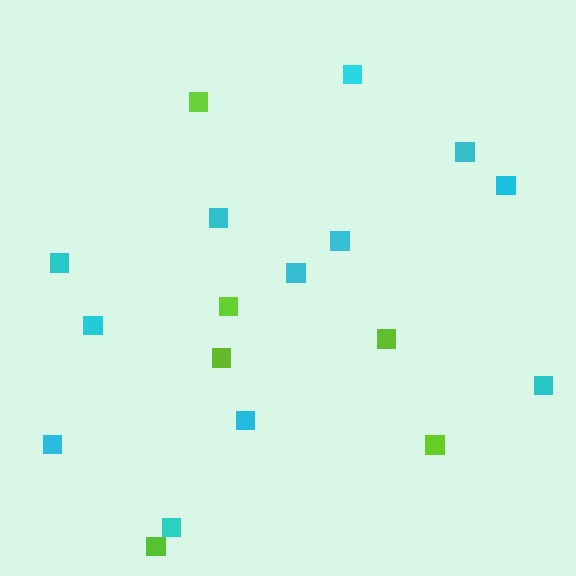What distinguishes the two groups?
There are 2 groups: one group of cyan squares (12) and one group of lime squares (6).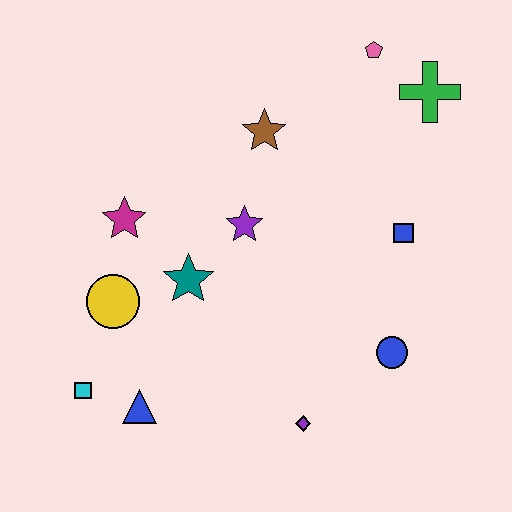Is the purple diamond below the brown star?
Yes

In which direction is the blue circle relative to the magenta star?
The blue circle is to the right of the magenta star.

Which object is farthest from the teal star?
The green cross is farthest from the teal star.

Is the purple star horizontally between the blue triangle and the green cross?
Yes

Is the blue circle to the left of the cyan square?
No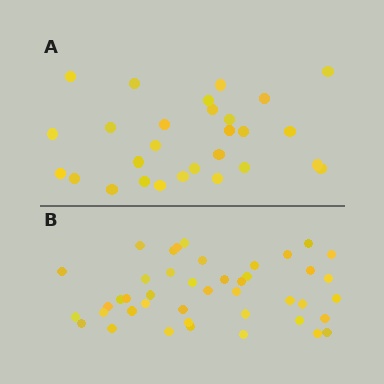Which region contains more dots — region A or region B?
Region B (the bottom region) has more dots.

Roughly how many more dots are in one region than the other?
Region B has approximately 15 more dots than region A.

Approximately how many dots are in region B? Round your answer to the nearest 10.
About 40 dots. (The exact count is 43, which rounds to 40.)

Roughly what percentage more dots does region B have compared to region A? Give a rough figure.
About 55% more.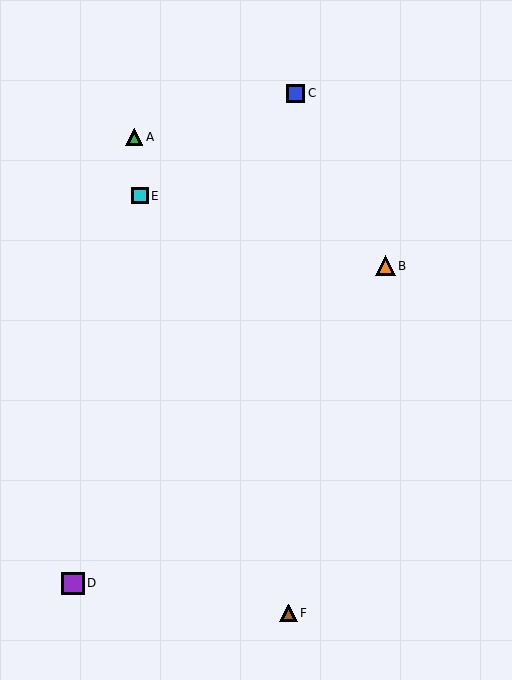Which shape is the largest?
The purple square (labeled D) is the largest.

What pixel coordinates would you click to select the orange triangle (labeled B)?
Click at (385, 266) to select the orange triangle B.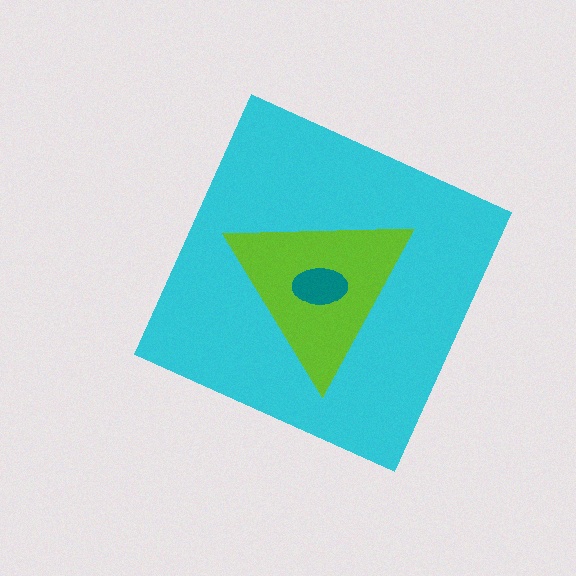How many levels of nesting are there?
3.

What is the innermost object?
The teal ellipse.